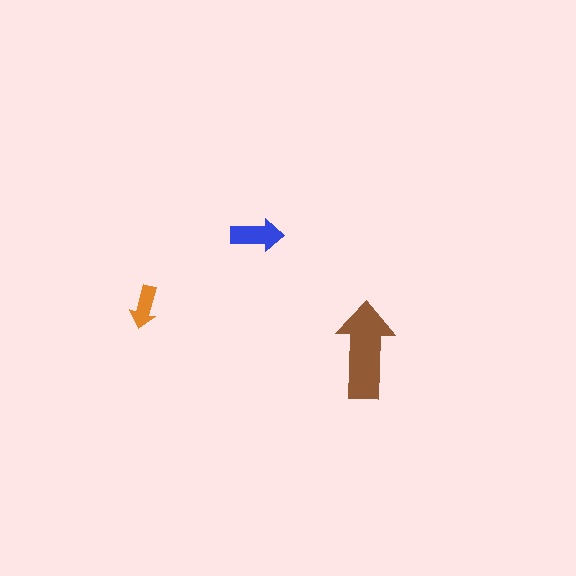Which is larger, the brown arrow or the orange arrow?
The brown one.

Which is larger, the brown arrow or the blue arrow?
The brown one.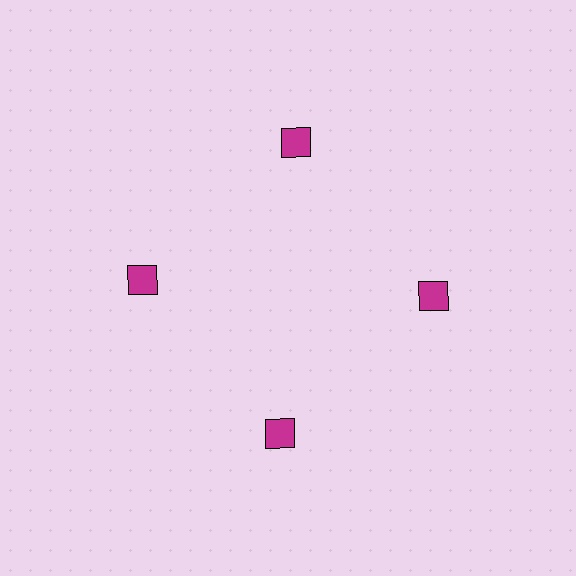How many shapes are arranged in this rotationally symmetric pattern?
There are 4 shapes, arranged in 4 groups of 1.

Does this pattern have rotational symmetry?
Yes, this pattern has 4-fold rotational symmetry. It looks the same after rotating 90 degrees around the center.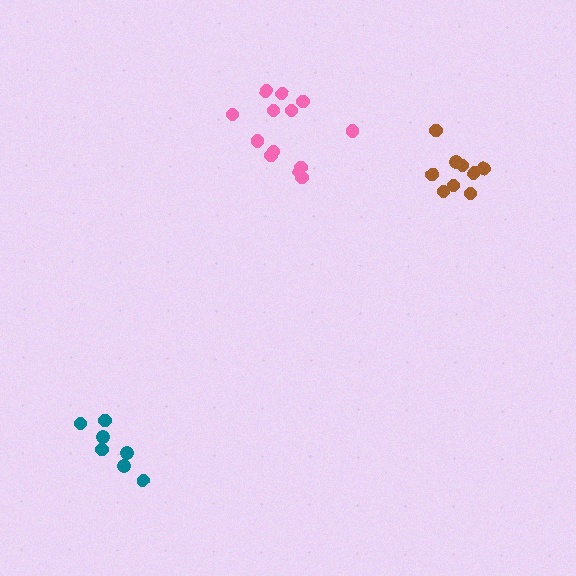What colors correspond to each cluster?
The clusters are colored: teal, pink, brown.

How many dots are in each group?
Group 1: 7 dots, Group 2: 13 dots, Group 3: 9 dots (29 total).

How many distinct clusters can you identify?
There are 3 distinct clusters.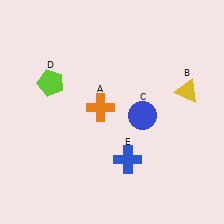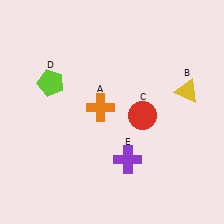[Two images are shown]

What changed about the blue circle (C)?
In Image 1, C is blue. In Image 2, it changed to red.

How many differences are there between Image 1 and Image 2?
There are 2 differences between the two images.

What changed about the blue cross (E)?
In Image 1, E is blue. In Image 2, it changed to purple.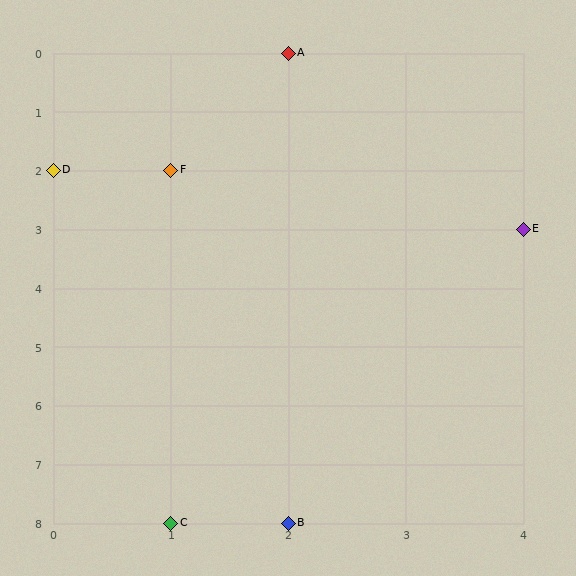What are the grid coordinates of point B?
Point B is at grid coordinates (2, 8).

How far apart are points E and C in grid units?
Points E and C are 3 columns and 5 rows apart (about 5.8 grid units diagonally).